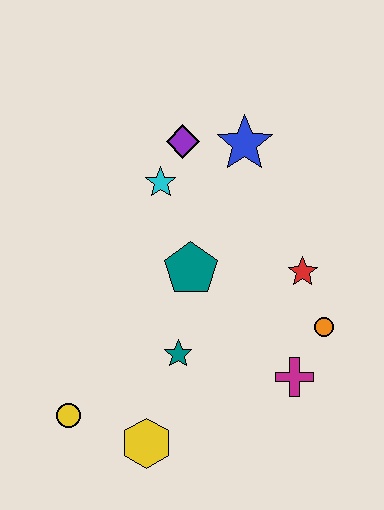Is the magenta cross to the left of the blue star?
No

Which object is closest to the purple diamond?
The cyan star is closest to the purple diamond.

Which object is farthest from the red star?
The yellow circle is farthest from the red star.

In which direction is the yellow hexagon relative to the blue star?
The yellow hexagon is below the blue star.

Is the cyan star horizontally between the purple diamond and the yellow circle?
Yes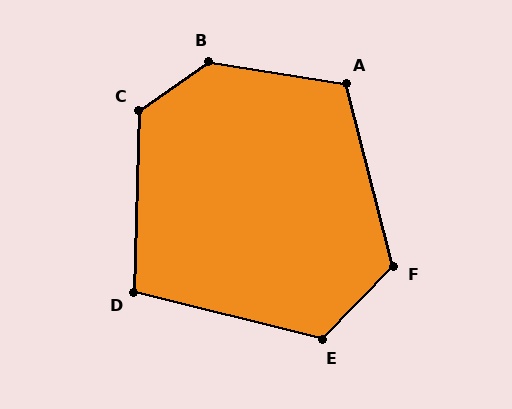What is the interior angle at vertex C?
Approximately 126 degrees (obtuse).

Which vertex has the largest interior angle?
B, at approximately 136 degrees.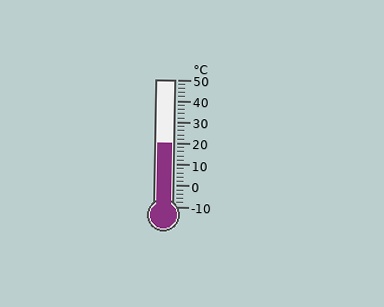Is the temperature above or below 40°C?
The temperature is below 40°C.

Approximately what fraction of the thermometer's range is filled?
The thermometer is filled to approximately 50% of its range.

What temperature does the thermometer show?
The thermometer shows approximately 20°C.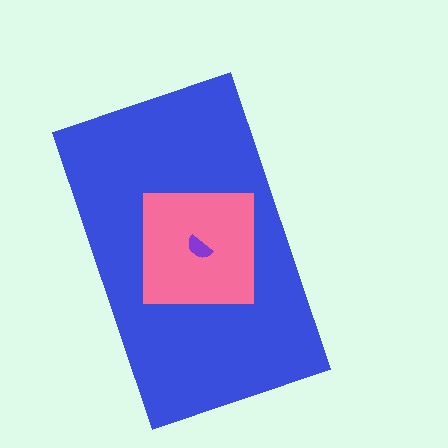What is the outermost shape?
The blue rectangle.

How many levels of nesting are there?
3.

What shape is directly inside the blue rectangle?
The pink square.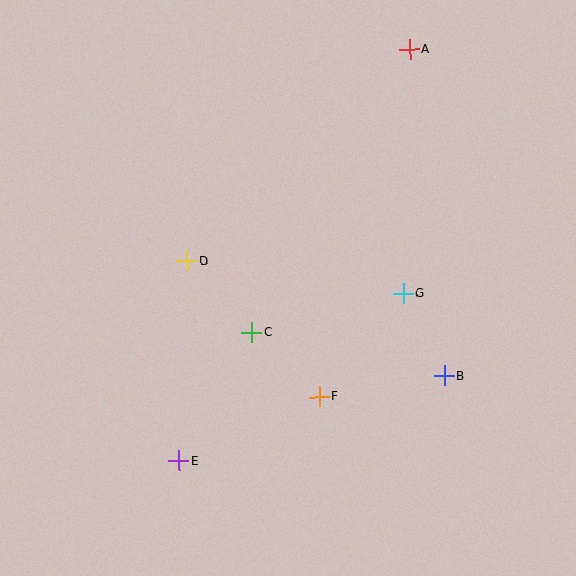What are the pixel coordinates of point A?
Point A is at (410, 50).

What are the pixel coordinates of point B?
Point B is at (444, 376).